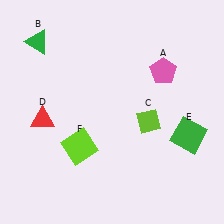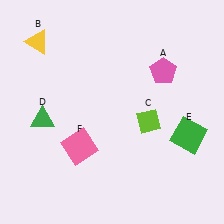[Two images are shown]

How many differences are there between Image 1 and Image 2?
There are 3 differences between the two images.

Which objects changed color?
B changed from green to yellow. D changed from red to green. F changed from lime to pink.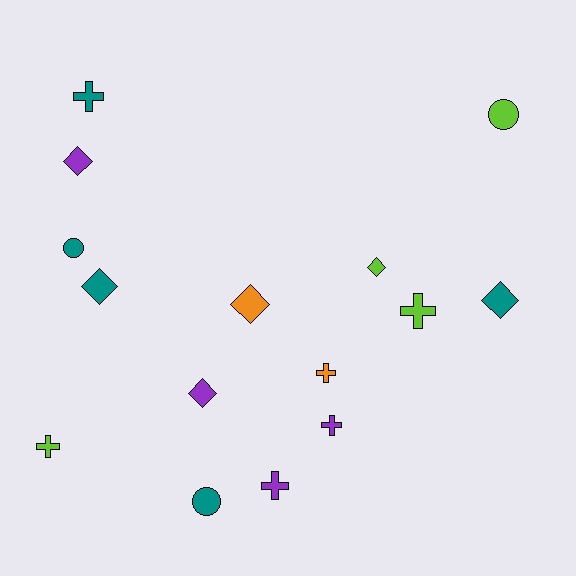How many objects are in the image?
There are 15 objects.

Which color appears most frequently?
Teal, with 5 objects.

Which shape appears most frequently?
Cross, with 6 objects.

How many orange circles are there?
There are no orange circles.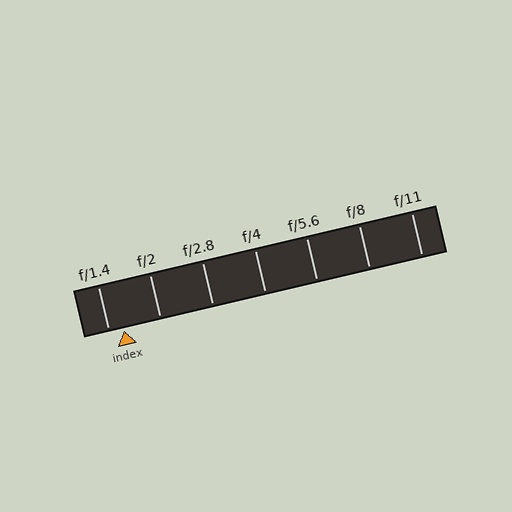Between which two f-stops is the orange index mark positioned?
The index mark is between f/1.4 and f/2.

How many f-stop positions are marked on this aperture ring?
There are 7 f-stop positions marked.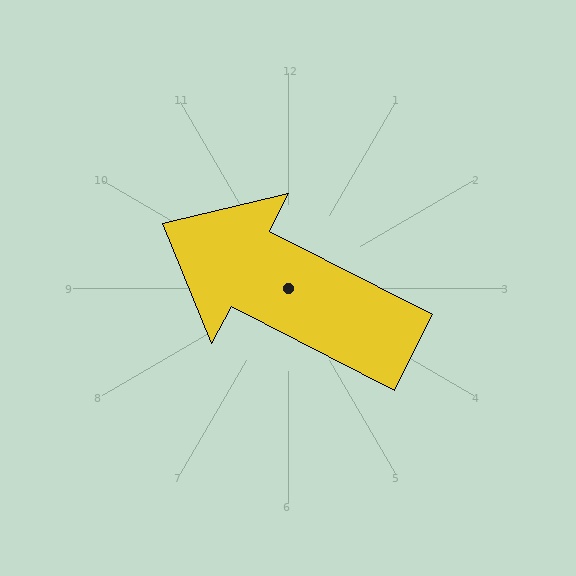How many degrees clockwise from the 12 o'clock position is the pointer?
Approximately 297 degrees.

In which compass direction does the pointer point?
Northwest.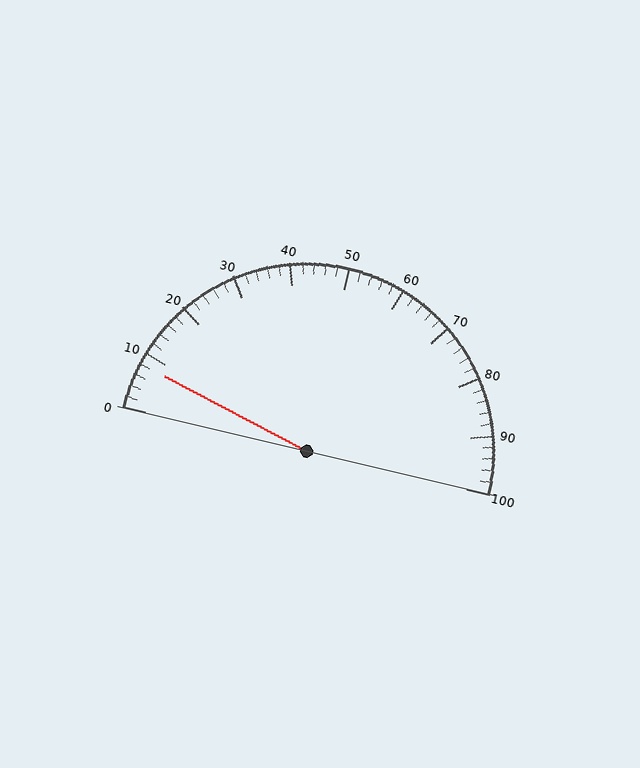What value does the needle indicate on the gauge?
The needle indicates approximately 8.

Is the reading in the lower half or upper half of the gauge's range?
The reading is in the lower half of the range (0 to 100).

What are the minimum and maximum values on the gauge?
The gauge ranges from 0 to 100.